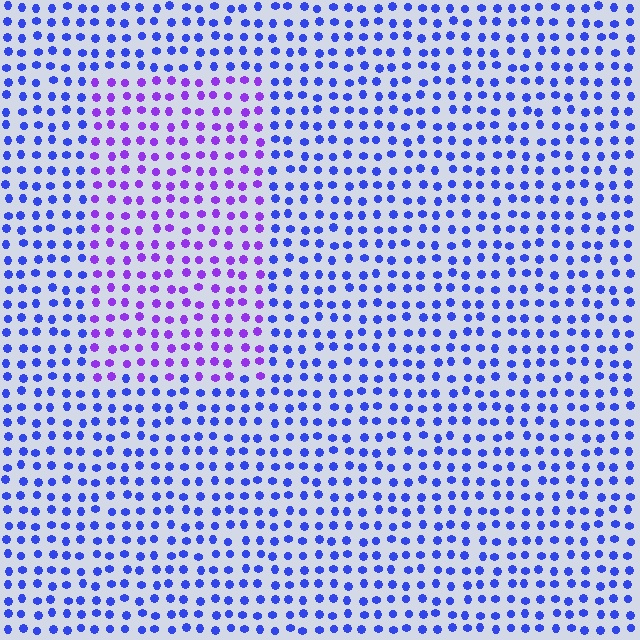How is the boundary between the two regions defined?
The boundary is defined purely by a slight shift in hue (about 39 degrees). Spacing, size, and orientation are identical on both sides.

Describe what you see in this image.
The image is filled with small blue elements in a uniform arrangement. A rectangle-shaped region is visible where the elements are tinted to a slightly different hue, forming a subtle color boundary.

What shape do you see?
I see a rectangle.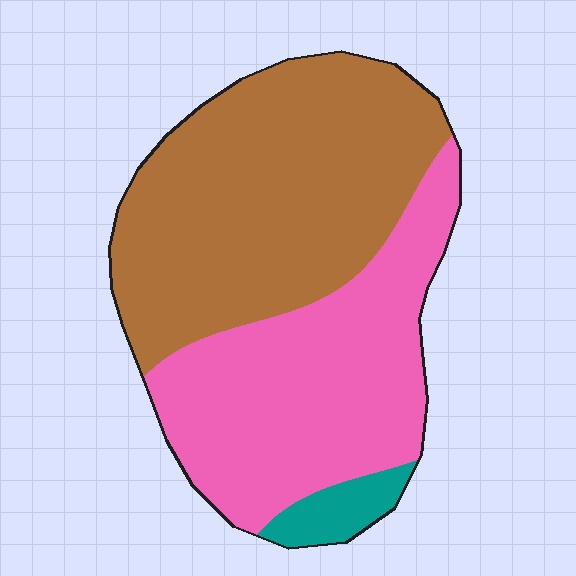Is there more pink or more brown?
Brown.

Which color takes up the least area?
Teal, at roughly 5%.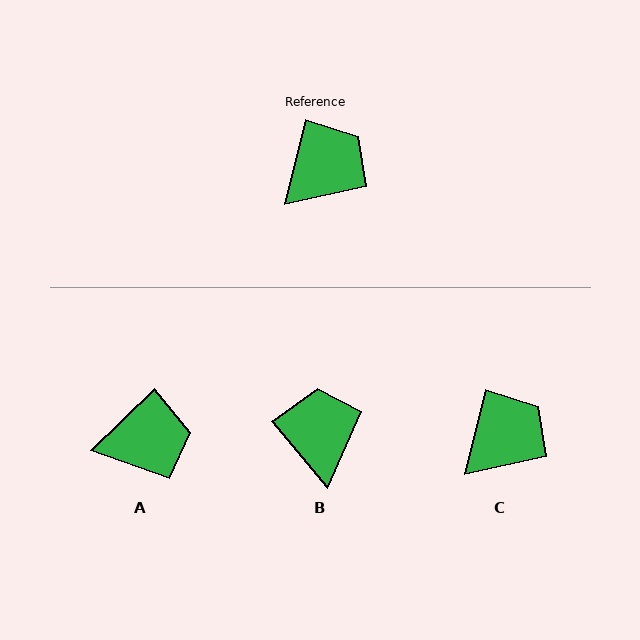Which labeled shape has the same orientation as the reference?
C.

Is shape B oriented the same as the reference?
No, it is off by about 54 degrees.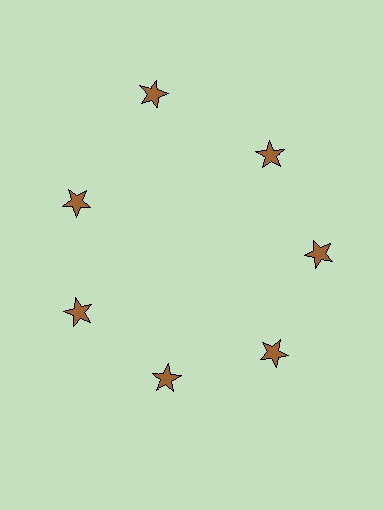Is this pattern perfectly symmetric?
No. The 7 brown stars are arranged in a ring, but one element near the 12 o'clock position is pushed outward from the center, breaking the 7-fold rotational symmetry.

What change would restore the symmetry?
The symmetry would be restored by moving it inward, back onto the ring so that all 7 stars sit at equal angles and equal distance from the center.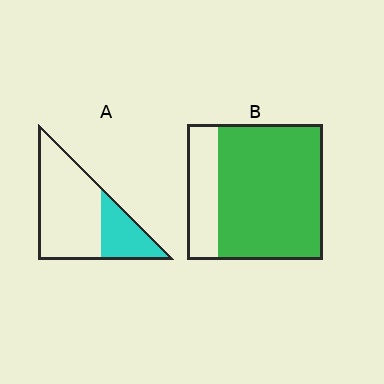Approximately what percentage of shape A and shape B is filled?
A is approximately 30% and B is approximately 75%.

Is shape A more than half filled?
No.